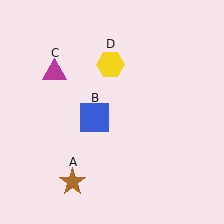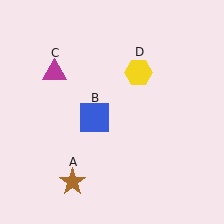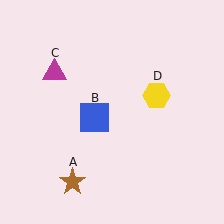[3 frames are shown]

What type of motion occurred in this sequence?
The yellow hexagon (object D) rotated clockwise around the center of the scene.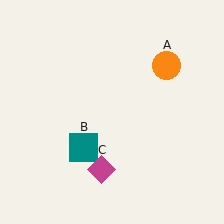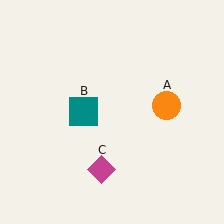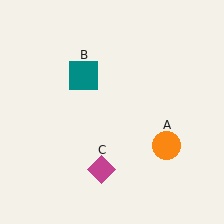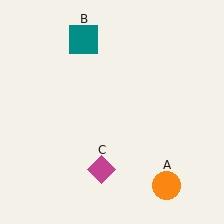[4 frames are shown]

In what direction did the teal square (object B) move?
The teal square (object B) moved up.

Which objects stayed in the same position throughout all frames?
Magenta diamond (object C) remained stationary.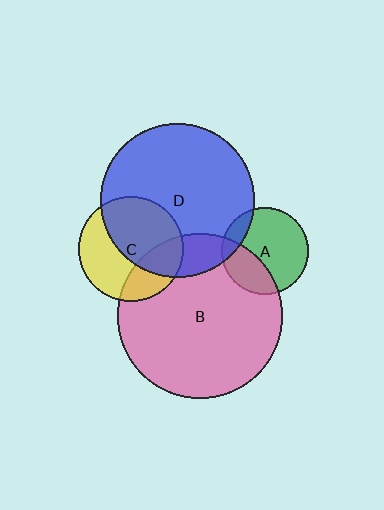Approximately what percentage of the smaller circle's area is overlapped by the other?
Approximately 15%.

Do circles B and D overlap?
Yes.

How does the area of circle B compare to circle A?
Approximately 3.6 times.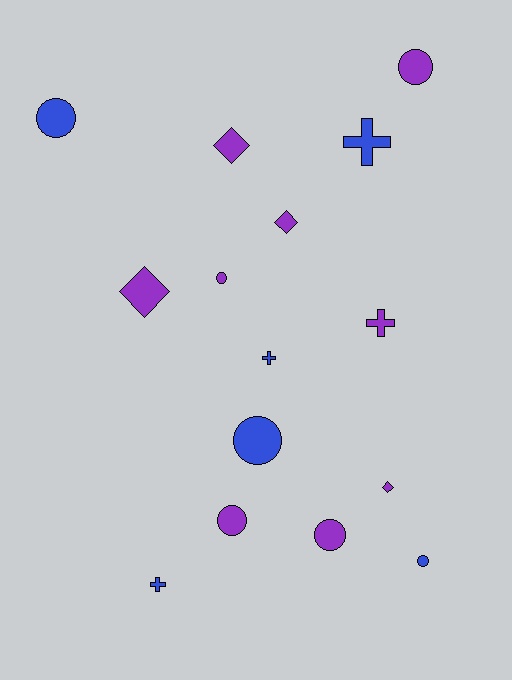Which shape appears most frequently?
Circle, with 7 objects.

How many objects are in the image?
There are 15 objects.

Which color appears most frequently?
Purple, with 9 objects.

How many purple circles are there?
There are 4 purple circles.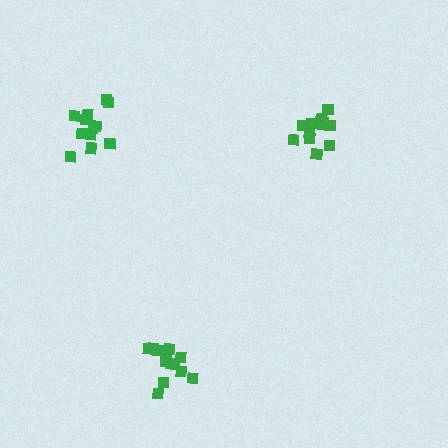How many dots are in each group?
Group 1: 13 dots, Group 2: 12 dots, Group 3: 13 dots (38 total).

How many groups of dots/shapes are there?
There are 3 groups.